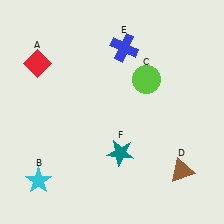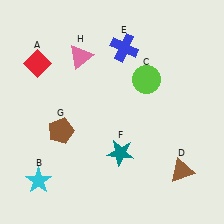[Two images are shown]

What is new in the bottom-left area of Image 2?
A brown pentagon (G) was added in the bottom-left area of Image 2.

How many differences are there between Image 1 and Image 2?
There are 2 differences between the two images.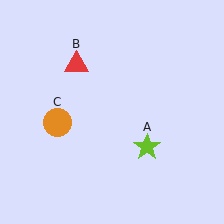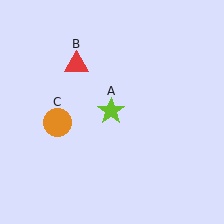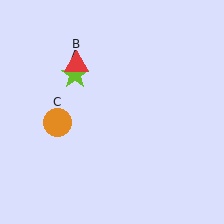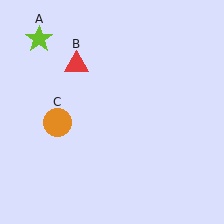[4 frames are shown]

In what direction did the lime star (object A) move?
The lime star (object A) moved up and to the left.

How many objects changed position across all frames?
1 object changed position: lime star (object A).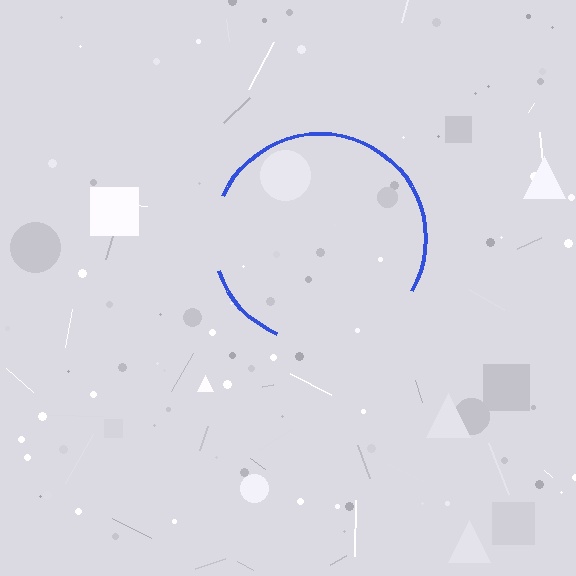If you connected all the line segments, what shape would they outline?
They would outline a circle.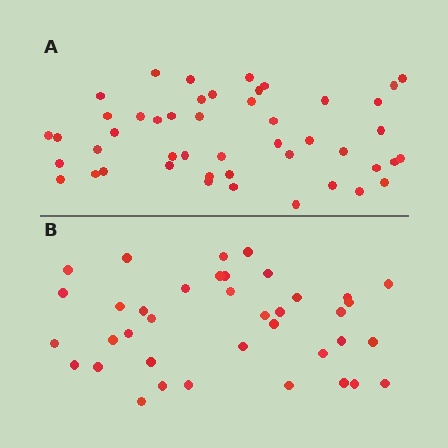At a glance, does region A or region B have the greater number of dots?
Region A (the top region) has more dots.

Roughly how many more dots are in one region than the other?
Region A has roughly 8 or so more dots than region B.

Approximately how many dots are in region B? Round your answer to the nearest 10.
About 40 dots. (The exact count is 38, which rounds to 40.)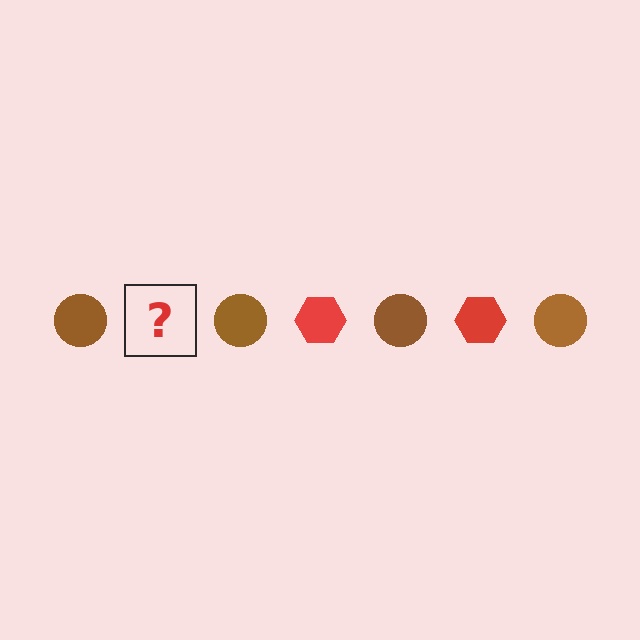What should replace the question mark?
The question mark should be replaced with a red hexagon.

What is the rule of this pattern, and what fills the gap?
The rule is that the pattern alternates between brown circle and red hexagon. The gap should be filled with a red hexagon.